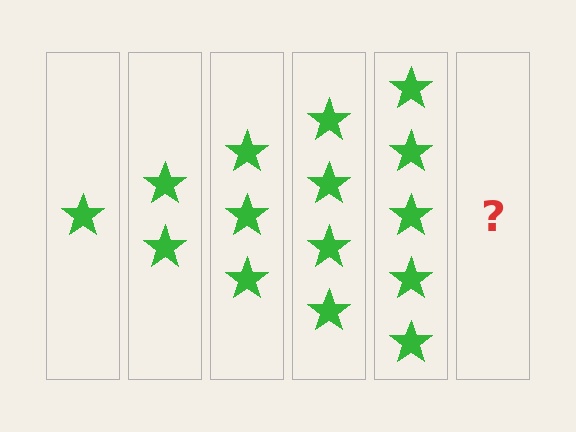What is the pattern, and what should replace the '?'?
The pattern is that each step adds one more star. The '?' should be 6 stars.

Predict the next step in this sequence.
The next step is 6 stars.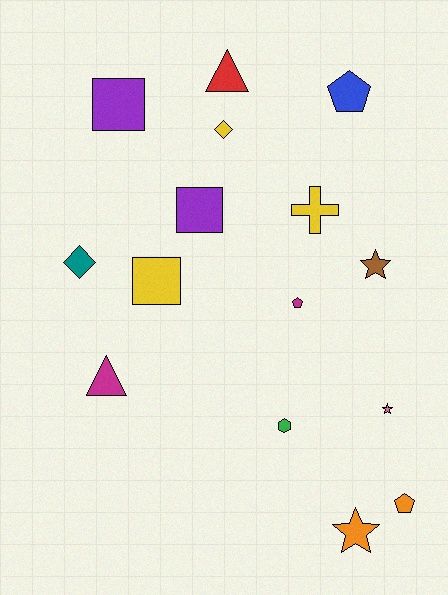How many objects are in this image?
There are 15 objects.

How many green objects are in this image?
There is 1 green object.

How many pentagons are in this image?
There are 3 pentagons.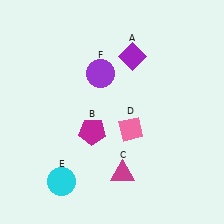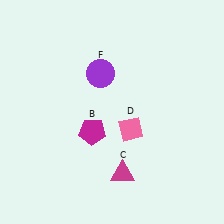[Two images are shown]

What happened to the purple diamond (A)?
The purple diamond (A) was removed in Image 2. It was in the top-right area of Image 1.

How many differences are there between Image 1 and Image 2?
There are 2 differences between the two images.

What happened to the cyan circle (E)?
The cyan circle (E) was removed in Image 2. It was in the bottom-left area of Image 1.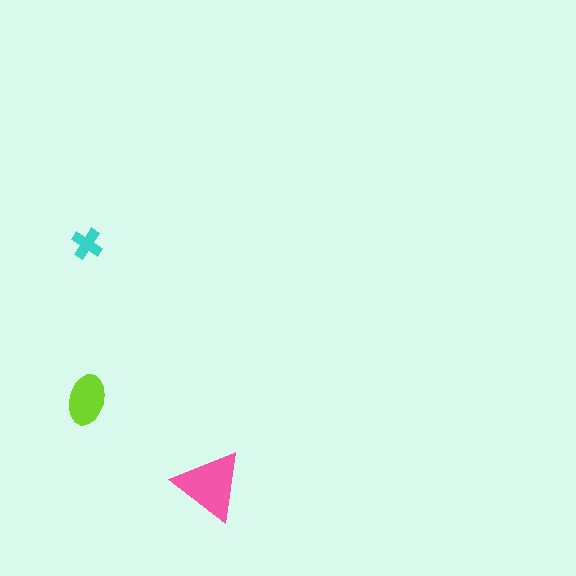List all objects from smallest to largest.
The cyan cross, the lime ellipse, the pink triangle.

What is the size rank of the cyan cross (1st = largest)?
3rd.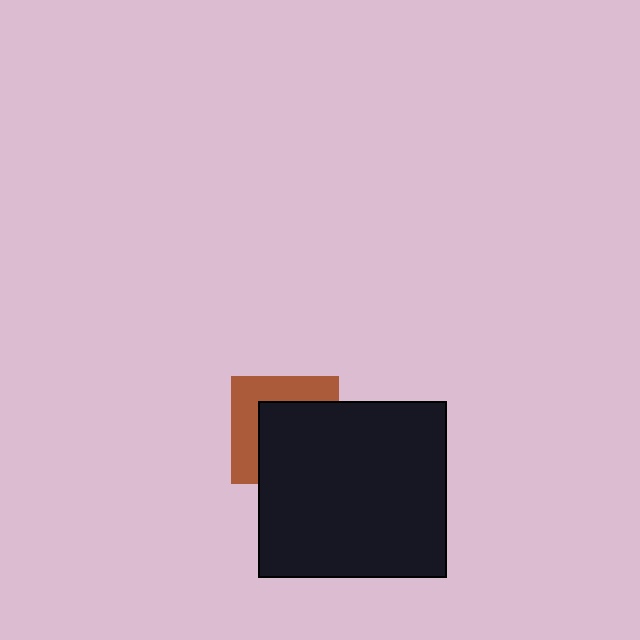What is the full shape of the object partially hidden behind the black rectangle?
The partially hidden object is a brown square.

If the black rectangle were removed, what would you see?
You would see the complete brown square.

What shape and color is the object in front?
The object in front is a black rectangle.